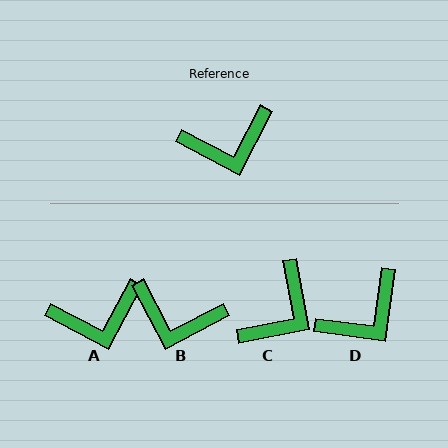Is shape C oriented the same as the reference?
No, it is off by about 39 degrees.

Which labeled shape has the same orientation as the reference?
A.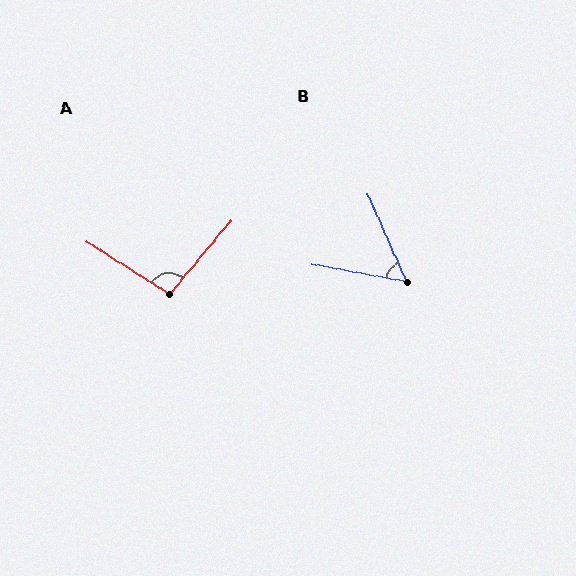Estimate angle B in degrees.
Approximately 56 degrees.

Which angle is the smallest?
B, at approximately 56 degrees.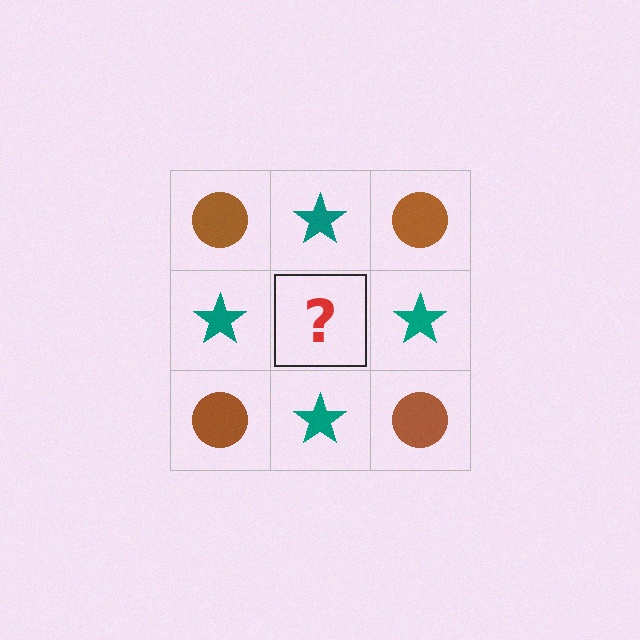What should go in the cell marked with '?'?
The missing cell should contain a brown circle.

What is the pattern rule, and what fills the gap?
The rule is that it alternates brown circle and teal star in a checkerboard pattern. The gap should be filled with a brown circle.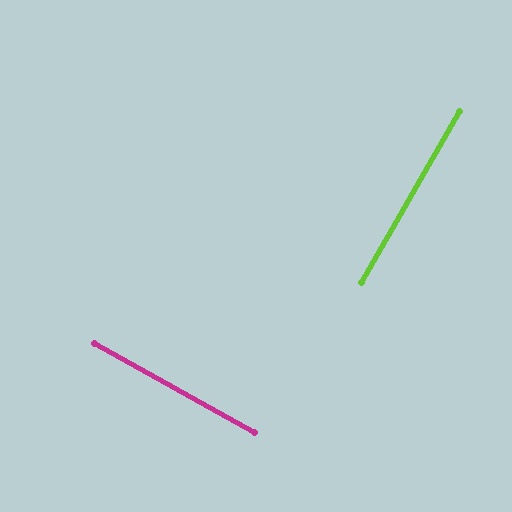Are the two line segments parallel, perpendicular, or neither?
Perpendicular — they meet at approximately 89°.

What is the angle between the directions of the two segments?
Approximately 89 degrees.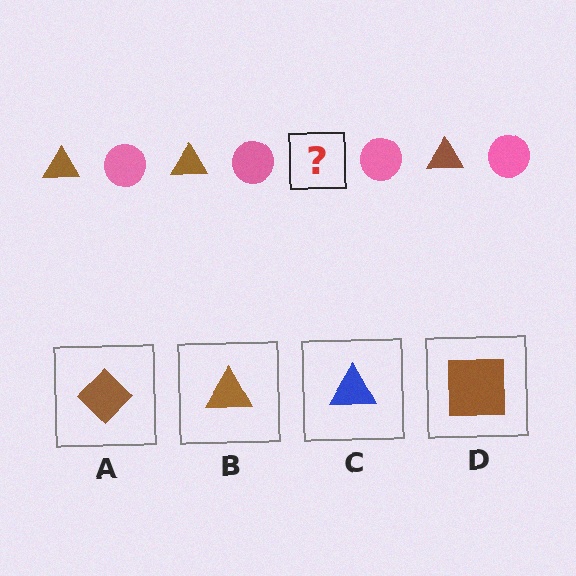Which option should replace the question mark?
Option B.